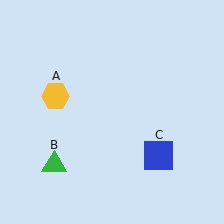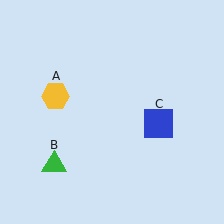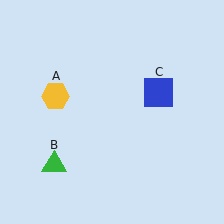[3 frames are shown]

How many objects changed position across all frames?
1 object changed position: blue square (object C).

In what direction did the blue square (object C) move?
The blue square (object C) moved up.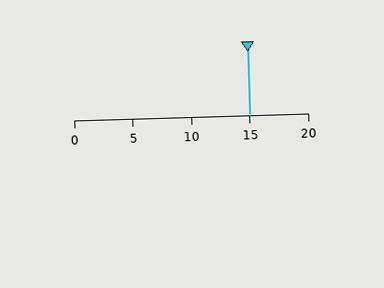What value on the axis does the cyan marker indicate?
The marker indicates approximately 15.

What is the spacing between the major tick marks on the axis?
The major ticks are spaced 5 apart.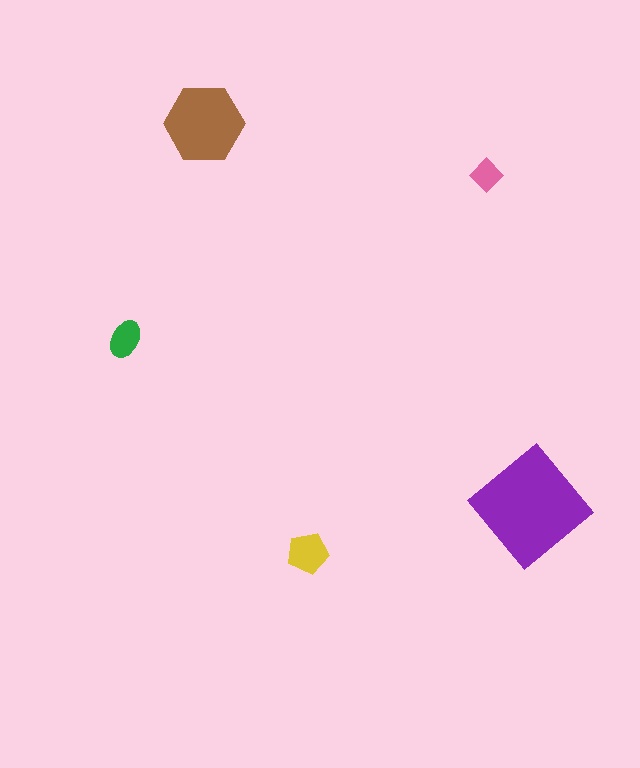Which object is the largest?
The purple diamond.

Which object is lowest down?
The yellow pentagon is bottommost.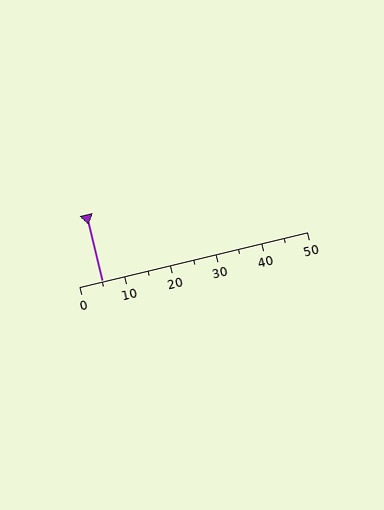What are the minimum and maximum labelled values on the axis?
The axis runs from 0 to 50.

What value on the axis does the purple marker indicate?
The marker indicates approximately 5.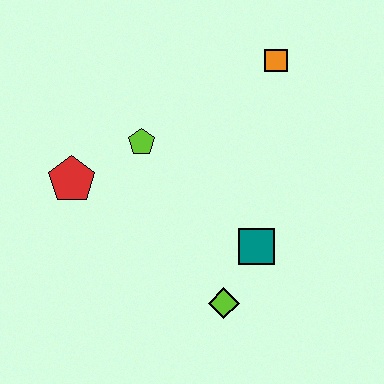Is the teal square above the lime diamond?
Yes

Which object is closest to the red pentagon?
The lime pentagon is closest to the red pentagon.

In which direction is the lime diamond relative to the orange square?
The lime diamond is below the orange square.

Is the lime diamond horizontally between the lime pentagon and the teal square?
Yes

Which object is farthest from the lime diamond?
The orange square is farthest from the lime diamond.